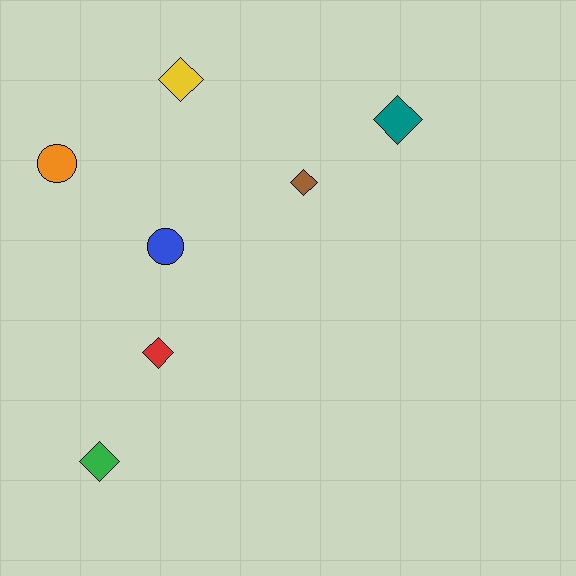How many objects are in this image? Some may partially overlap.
There are 7 objects.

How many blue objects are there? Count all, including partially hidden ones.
There is 1 blue object.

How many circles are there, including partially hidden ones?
There are 2 circles.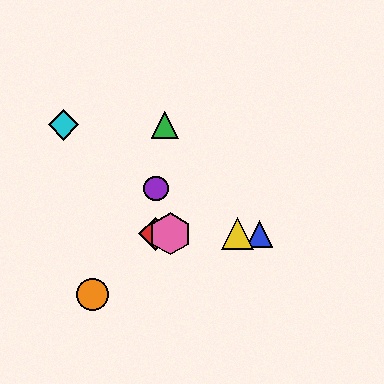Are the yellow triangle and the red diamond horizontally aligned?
Yes, both are at y≈234.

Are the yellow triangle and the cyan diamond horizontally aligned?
No, the yellow triangle is at y≈234 and the cyan diamond is at y≈125.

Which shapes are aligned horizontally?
The red diamond, the blue triangle, the yellow triangle, the pink hexagon are aligned horizontally.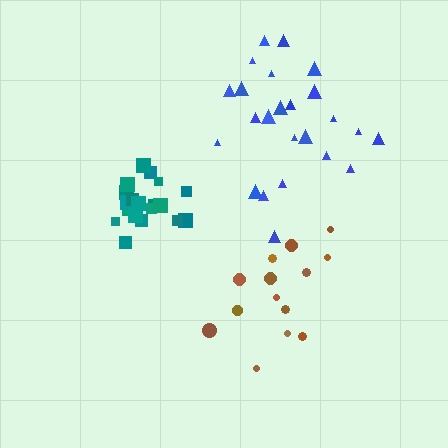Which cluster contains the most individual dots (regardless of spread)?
Blue (24).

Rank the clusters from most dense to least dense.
teal, blue, brown.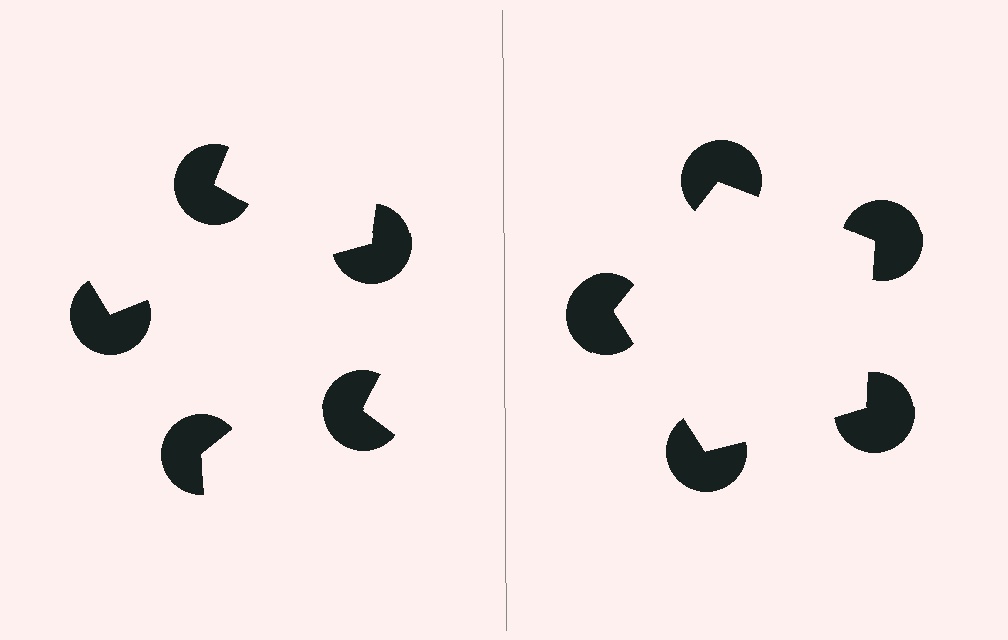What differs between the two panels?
The pac-man discs are positioned identically on both sides; only the wedge orientations differ. On the right they align to a pentagon; on the left they are misaligned.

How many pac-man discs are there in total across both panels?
10 — 5 on each side.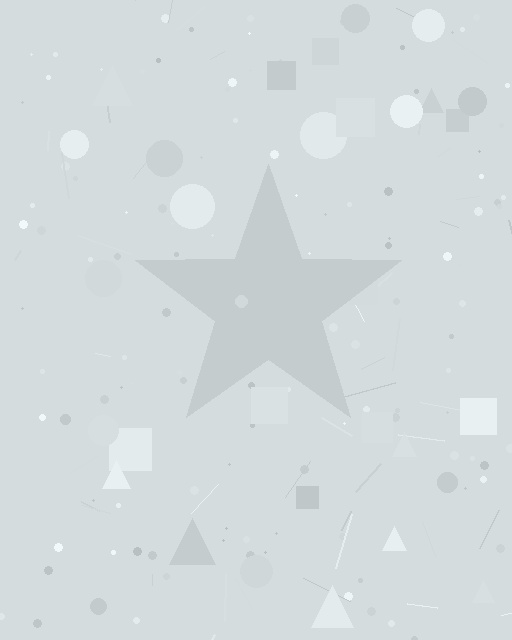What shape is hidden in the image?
A star is hidden in the image.